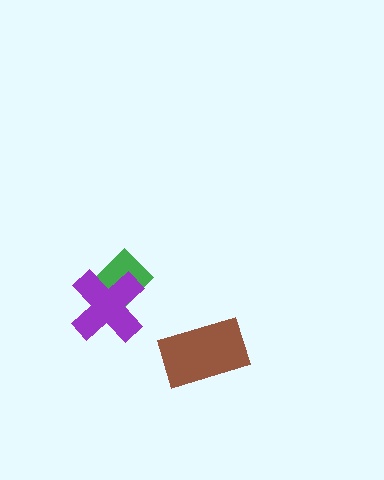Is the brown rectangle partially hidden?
No, no other shape covers it.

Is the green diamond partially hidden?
Yes, it is partially covered by another shape.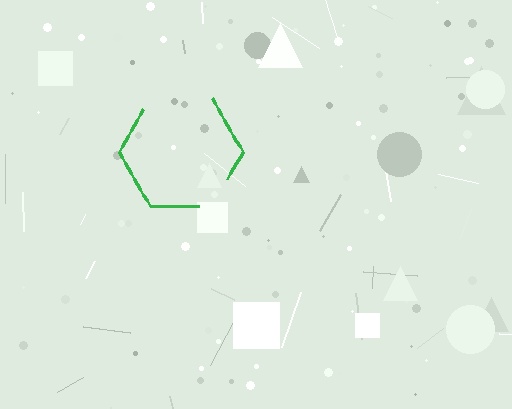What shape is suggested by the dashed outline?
The dashed outline suggests a hexagon.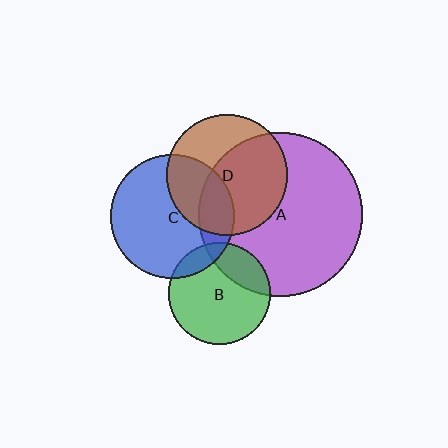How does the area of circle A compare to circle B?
Approximately 2.6 times.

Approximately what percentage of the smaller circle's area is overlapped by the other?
Approximately 25%.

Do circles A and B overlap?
Yes.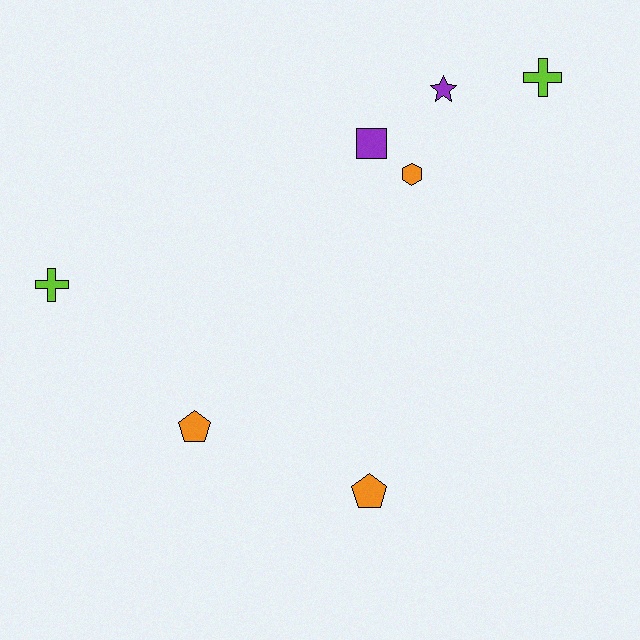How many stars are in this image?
There is 1 star.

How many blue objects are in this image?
There are no blue objects.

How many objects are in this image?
There are 7 objects.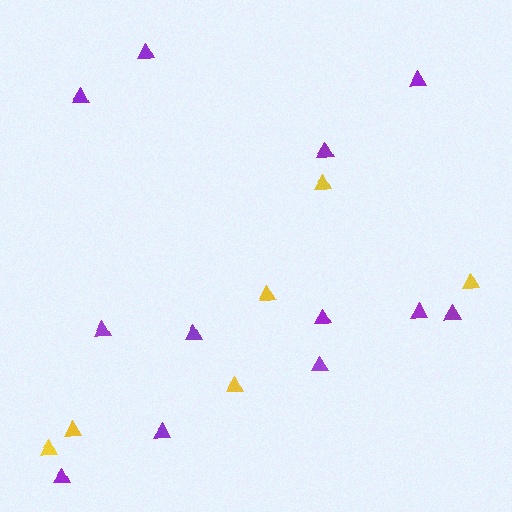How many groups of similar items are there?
There are 2 groups: one group of yellow triangles (6) and one group of purple triangles (12).